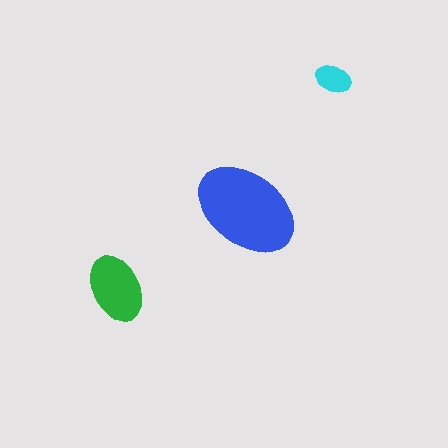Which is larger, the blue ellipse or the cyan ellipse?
The blue one.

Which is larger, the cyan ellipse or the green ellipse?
The green one.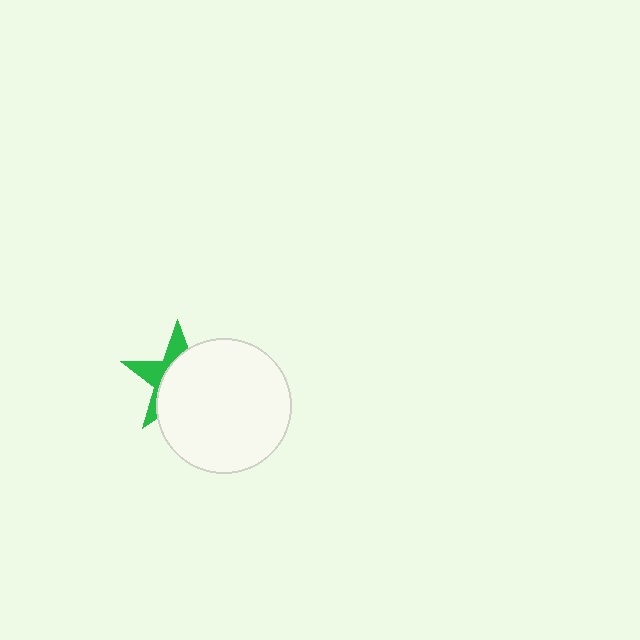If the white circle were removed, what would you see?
You would see the complete green star.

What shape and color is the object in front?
The object in front is a white circle.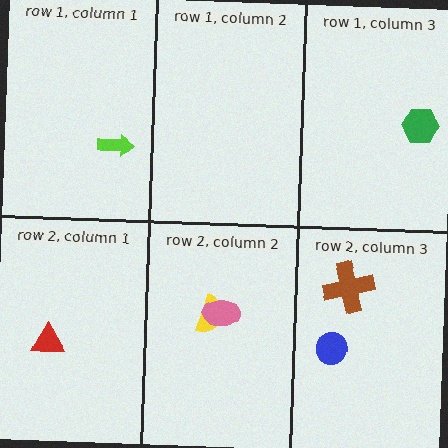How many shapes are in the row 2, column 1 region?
1.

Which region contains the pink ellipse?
The row 2, column 2 region.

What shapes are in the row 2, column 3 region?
The brown cross, the blue circle.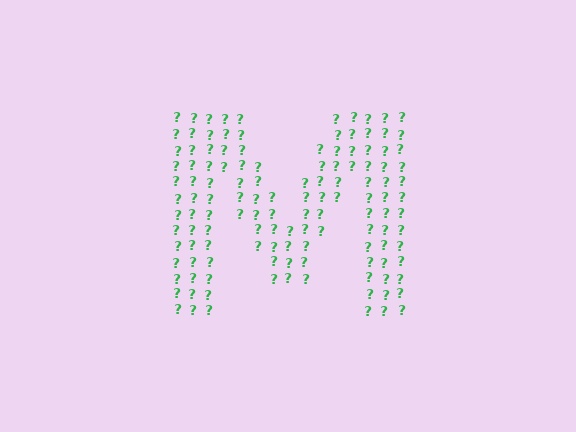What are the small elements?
The small elements are question marks.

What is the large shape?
The large shape is the letter M.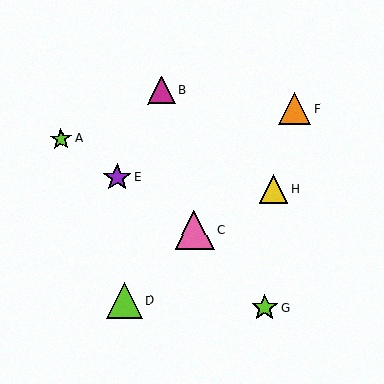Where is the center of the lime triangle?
The center of the lime triangle is at (125, 301).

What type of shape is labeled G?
Shape G is a lime star.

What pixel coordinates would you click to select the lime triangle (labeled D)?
Click at (125, 301) to select the lime triangle D.